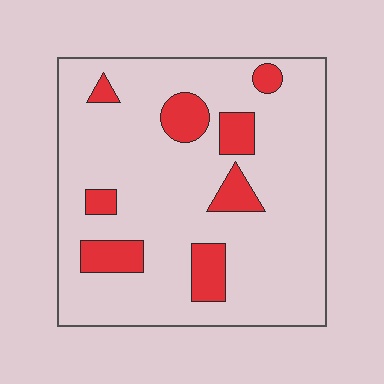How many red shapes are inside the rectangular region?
8.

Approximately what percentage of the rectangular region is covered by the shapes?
Approximately 15%.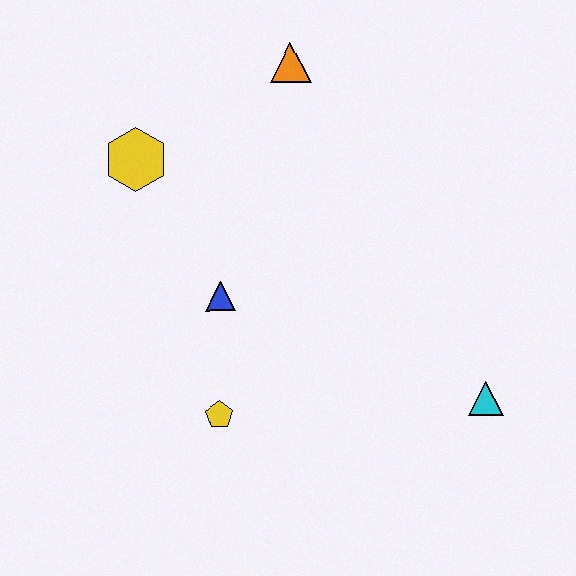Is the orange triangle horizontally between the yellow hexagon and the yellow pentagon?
No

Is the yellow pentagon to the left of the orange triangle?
Yes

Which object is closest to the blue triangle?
The yellow pentagon is closest to the blue triangle.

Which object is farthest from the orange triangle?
The cyan triangle is farthest from the orange triangle.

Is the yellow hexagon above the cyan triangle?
Yes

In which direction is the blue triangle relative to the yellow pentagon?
The blue triangle is above the yellow pentagon.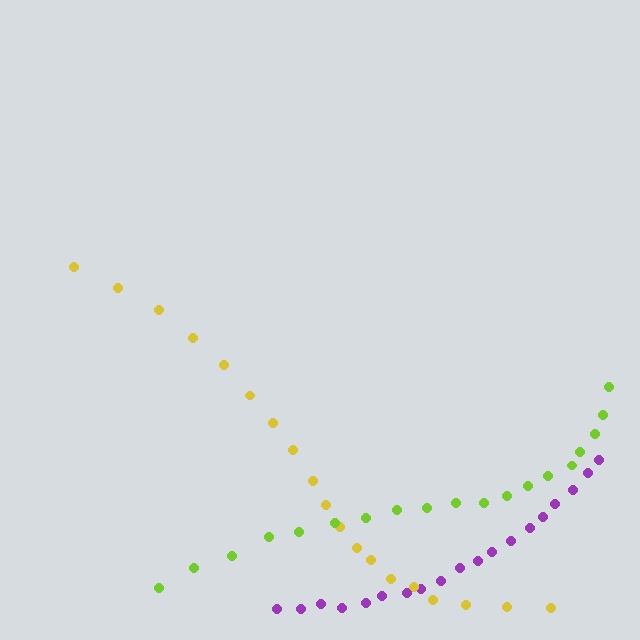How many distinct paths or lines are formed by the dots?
There are 3 distinct paths.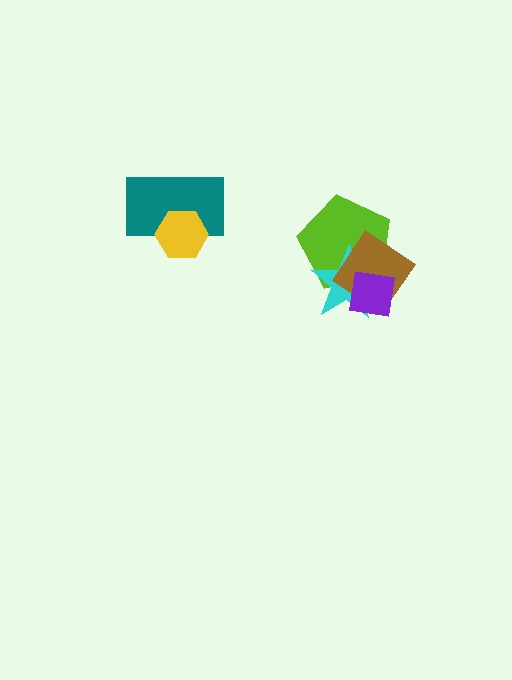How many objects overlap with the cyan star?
3 objects overlap with the cyan star.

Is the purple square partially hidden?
No, no other shape covers it.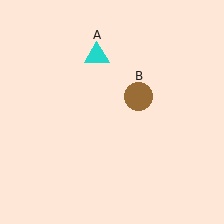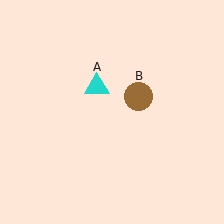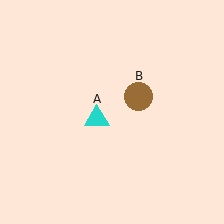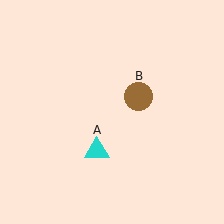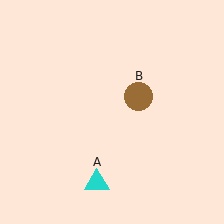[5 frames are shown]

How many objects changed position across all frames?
1 object changed position: cyan triangle (object A).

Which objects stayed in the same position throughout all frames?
Brown circle (object B) remained stationary.